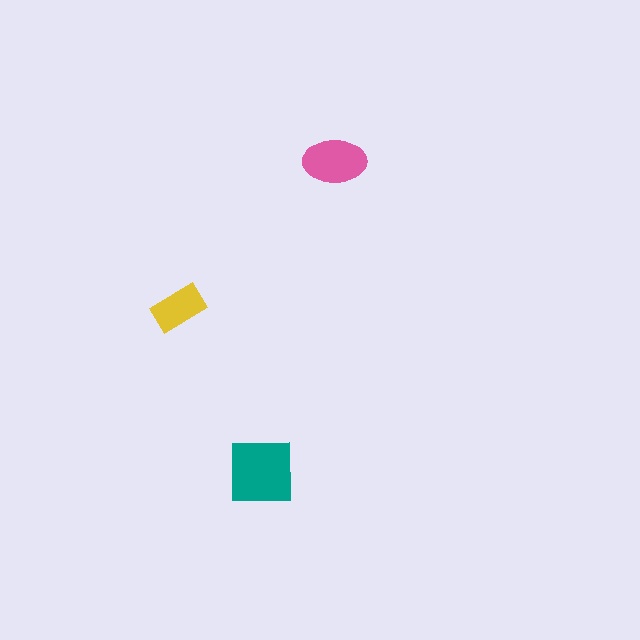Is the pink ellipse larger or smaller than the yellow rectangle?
Larger.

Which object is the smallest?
The yellow rectangle.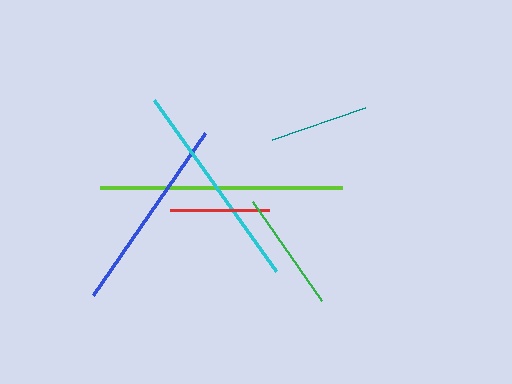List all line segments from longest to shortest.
From longest to shortest: lime, cyan, blue, green, red, teal.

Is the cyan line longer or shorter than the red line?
The cyan line is longer than the red line.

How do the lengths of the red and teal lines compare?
The red and teal lines are approximately the same length.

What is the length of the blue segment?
The blue segment is approximately 197 pixels long.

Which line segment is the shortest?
The teal line is the shortest at approximately 99 pixels.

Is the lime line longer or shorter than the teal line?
The lime line is longer than the teal line.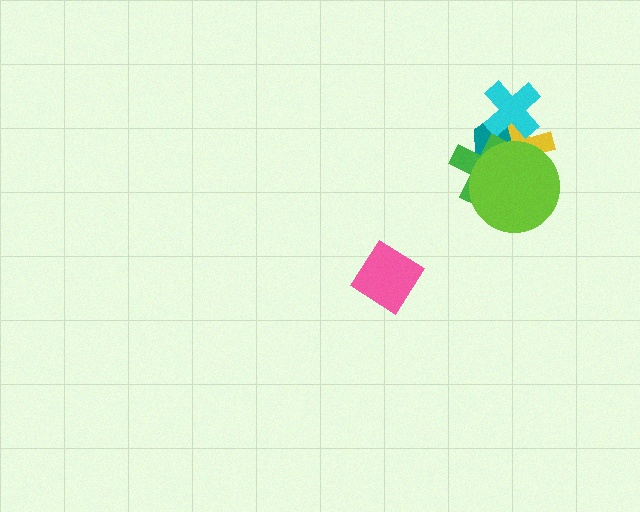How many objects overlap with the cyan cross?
2 objects overlap with the cyan cross.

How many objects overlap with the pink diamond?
0 objects overlap with the pink diamond.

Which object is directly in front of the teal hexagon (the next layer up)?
The yellow cross is directly in front of the teal hexagon.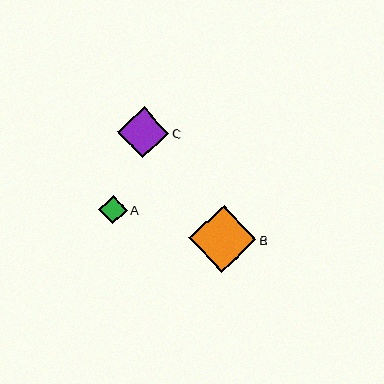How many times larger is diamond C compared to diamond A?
Diamond C is approximately 1.8 times the size of diamond A.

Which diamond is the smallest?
Diamond A is the smallest with a size of approximately 28 pixels.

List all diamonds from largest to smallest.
From largest to smallest: B, C, A.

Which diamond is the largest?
Diamond B is the largest with a size of approximately 67 pixels.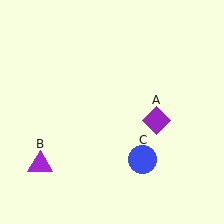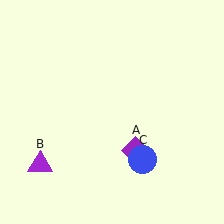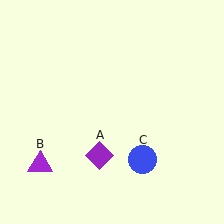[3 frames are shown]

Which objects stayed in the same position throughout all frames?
Purple triangle (object B) and blue circle (object C) remained stationary.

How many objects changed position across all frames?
1 object changed position: purple diamond (object A).